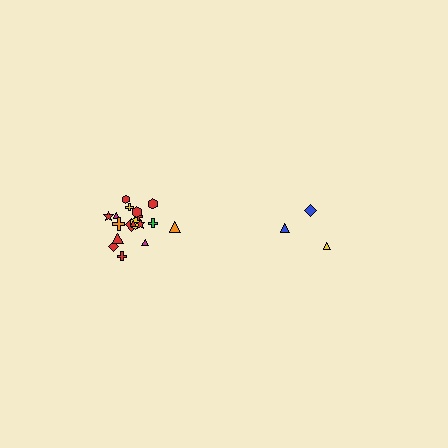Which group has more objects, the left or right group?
The left group.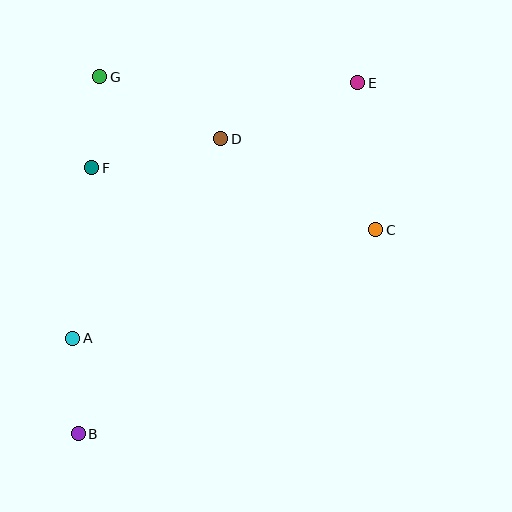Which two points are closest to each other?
Points F and G are closest to each other.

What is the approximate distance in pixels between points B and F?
The distance between B and F is approximately 266 pixels.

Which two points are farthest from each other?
Points B and E are farthest from each other.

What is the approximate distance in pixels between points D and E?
The distance between D and E is approximately 148 pixels.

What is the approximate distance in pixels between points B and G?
The distance between B and G is approximately 358 pixels.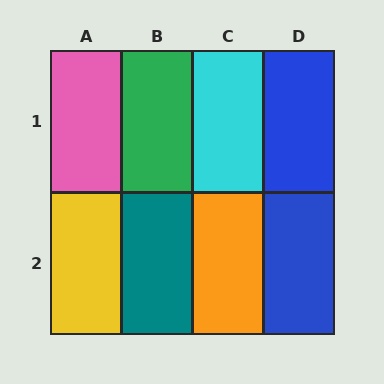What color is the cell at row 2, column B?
Teal.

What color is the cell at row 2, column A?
Yellow.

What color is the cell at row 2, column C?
Orange.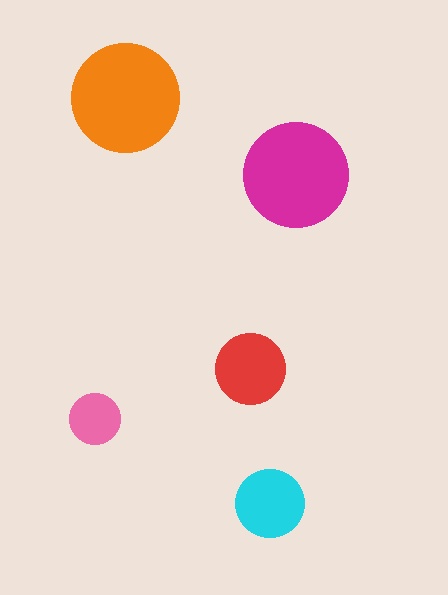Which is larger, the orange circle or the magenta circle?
The orange one.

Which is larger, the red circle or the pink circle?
The red one.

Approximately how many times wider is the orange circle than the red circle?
About 1.5 times wider.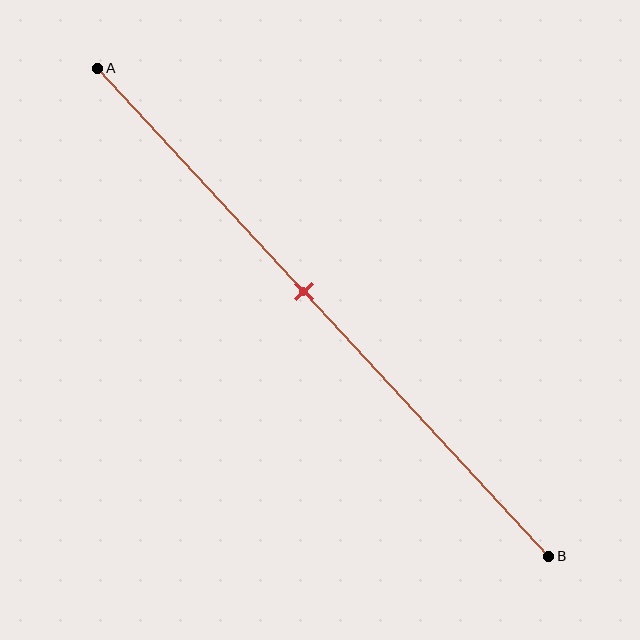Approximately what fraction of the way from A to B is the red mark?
The red mark is approximately 45% of the way from A to B.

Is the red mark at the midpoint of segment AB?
No, the mark is at about 45% from A, not at the 50% midpoint.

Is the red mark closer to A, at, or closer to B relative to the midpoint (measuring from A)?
The red mark is closer to point A than the midpoint of segment AB.